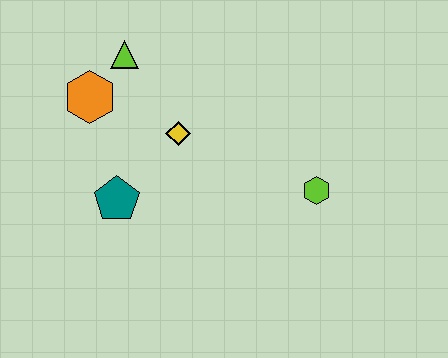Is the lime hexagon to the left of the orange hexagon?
No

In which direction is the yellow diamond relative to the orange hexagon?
The yellow diamond is to the right of the orange hexagon.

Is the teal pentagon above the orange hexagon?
No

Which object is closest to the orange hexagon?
The lime triangle is closest to the orange hexagon.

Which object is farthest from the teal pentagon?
The lime hexagon is farthest from the teal pentagon.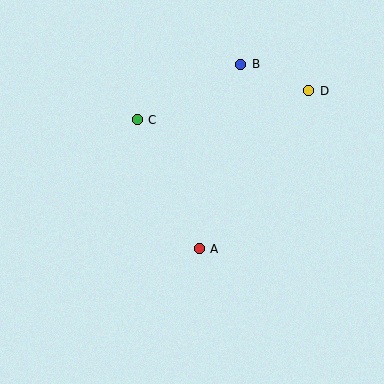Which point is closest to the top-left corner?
Point C is closest to the top-left corner.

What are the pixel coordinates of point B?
Point B is at (241, 64).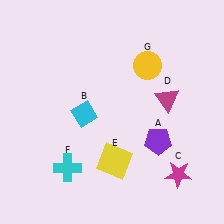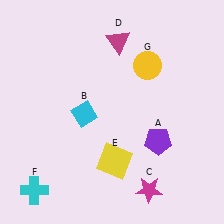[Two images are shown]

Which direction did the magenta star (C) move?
The magenta star (C) moved left.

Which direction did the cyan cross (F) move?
The cyan cross (F) moved left.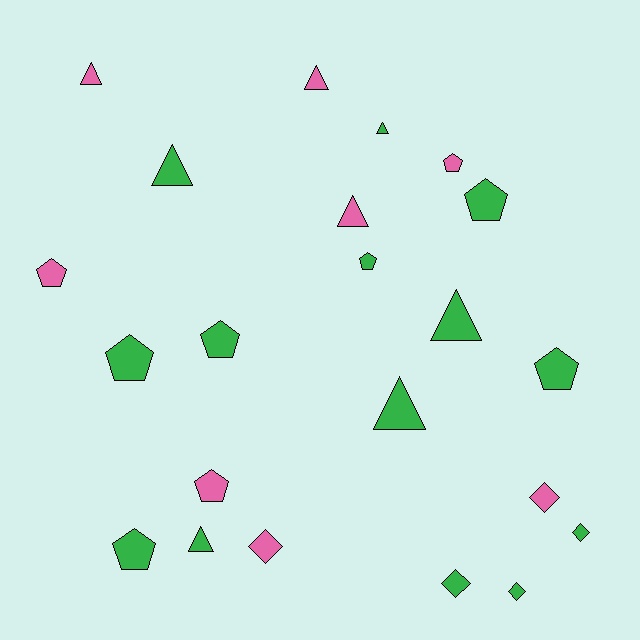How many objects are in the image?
There are 22 objects.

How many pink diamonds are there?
There are 2 pink diamonds.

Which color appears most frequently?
Green, with 14 objects.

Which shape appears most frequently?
Pentagon, with 9 objects.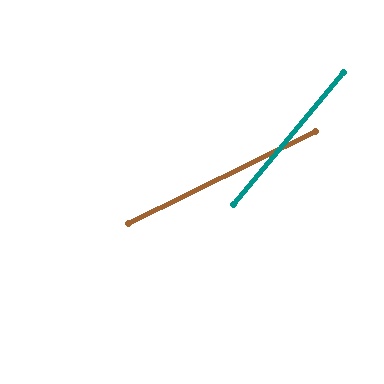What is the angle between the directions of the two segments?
Approximately 24 degrees.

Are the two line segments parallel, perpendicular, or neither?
Neither parallel nor perpendicular — they differ by about 24°.